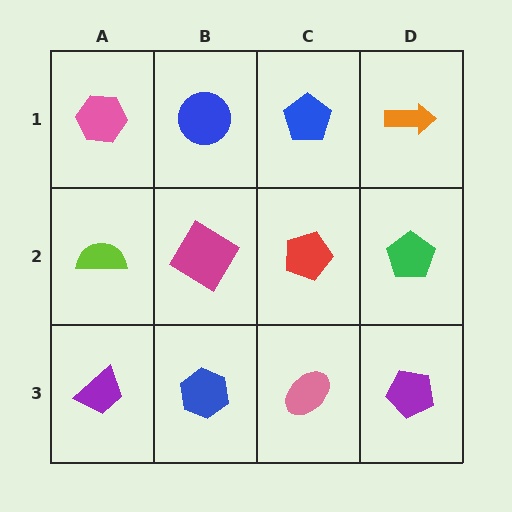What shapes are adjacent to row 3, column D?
A green pentagon (row 2, column D), a pink ellipse (row 3, column C).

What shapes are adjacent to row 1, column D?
A green pentagon (row 2, column D), a blue pentagon (row 1, column C).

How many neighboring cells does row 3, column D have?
2.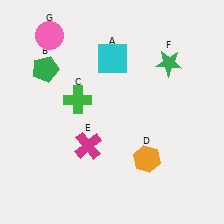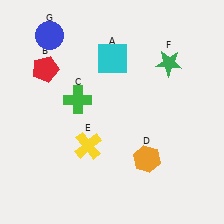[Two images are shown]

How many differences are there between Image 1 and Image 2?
There are 3 differences between the two images.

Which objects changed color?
B changed from green to red. E changed from magenta to yellow. G changed from pink to blue.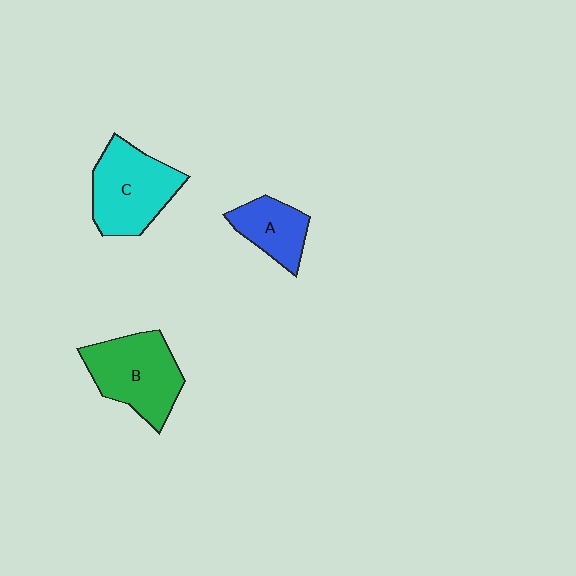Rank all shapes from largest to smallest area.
From largest to smallest: C (cyan), B (green), A (blue).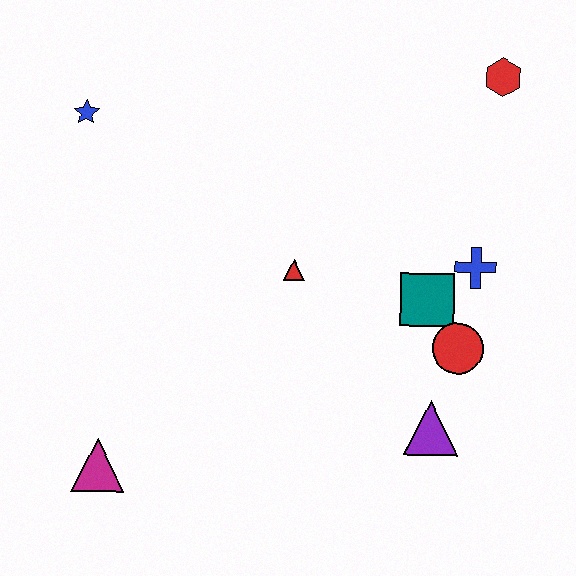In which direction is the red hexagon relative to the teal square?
The red hexagon is above the teal square.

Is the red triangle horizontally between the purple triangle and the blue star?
Yes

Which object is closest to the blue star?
The red triangle is closest to the blue star.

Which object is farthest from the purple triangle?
The blue star is farthest from the purple triangle.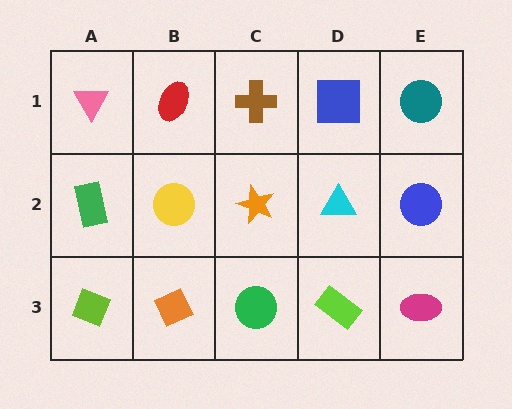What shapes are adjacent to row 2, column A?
A pink triangle (row 1, column A), a lime diamond (row 3, column A), a yellow circle (row 2, column B).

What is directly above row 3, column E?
A blue circle.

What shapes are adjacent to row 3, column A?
A green rectangle (row 2, column A), an orange diamond (row 3, column B).